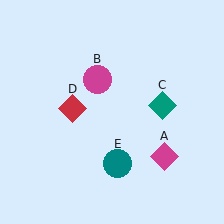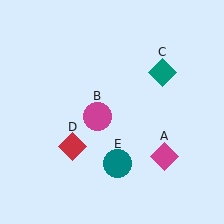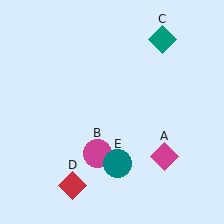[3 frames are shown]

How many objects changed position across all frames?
3 objects changed position: magenta circle (object B), teal diamond (object C), red diamond (object D).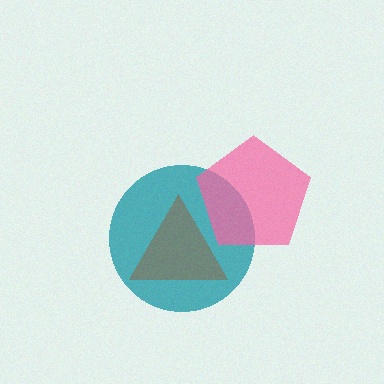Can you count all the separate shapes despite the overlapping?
Yes, there are 3 separate shapes.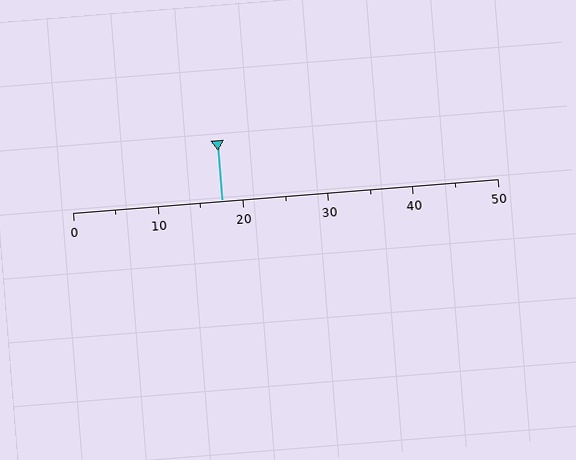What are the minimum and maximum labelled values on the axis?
The axis runs from 0 to 50.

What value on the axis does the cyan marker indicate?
The marker indicates approximately 17.5.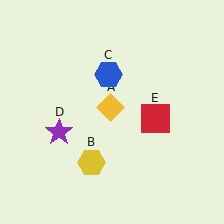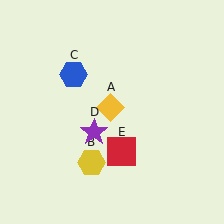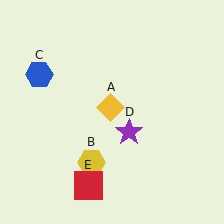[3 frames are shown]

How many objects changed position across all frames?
3 objects changed position: blue hexagon (object C), purple star (object D), red square (object E).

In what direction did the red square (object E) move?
The red square (object E) moved down and to the left.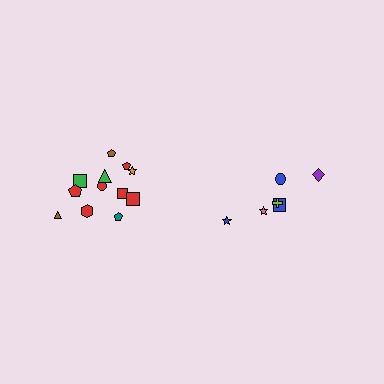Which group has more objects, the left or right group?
The left group.